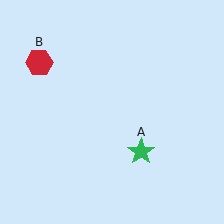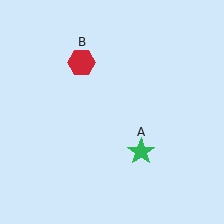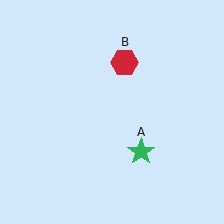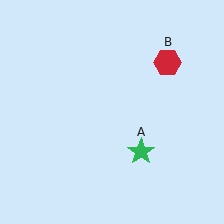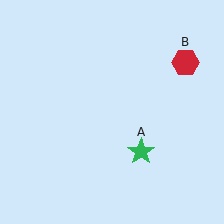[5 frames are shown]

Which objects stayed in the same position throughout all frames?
Green star (object A) remained stationary.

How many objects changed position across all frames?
1 object changed position: red hexagon (object B).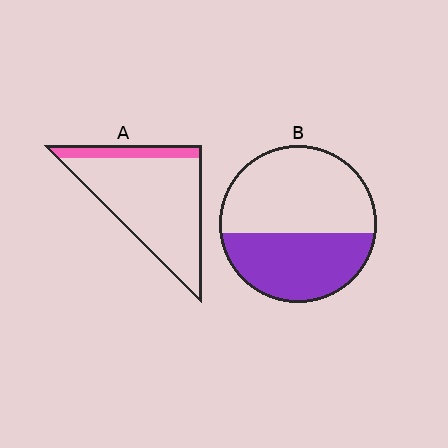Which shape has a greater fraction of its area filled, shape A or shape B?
Shape B.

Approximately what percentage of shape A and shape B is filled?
A is approximately 15% and B is approximately 45%.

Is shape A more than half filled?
No.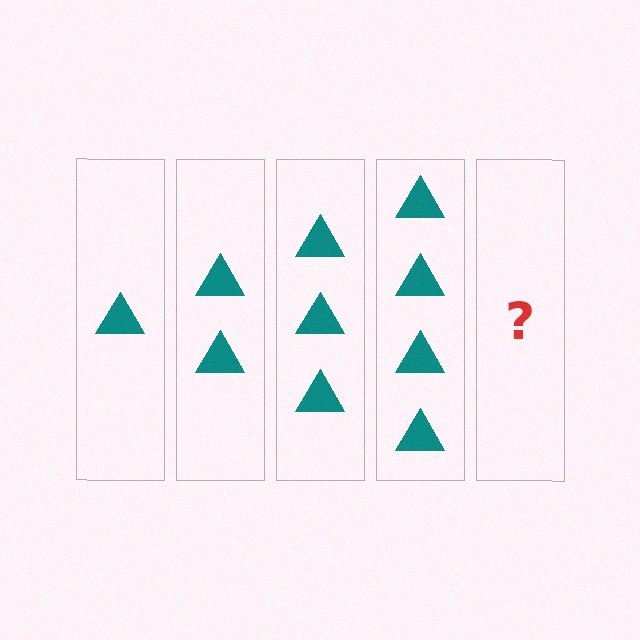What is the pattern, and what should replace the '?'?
The pattern is that each step adds one more triangle. The '?' should be 5 triangles.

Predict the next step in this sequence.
The next step is 5 triangles.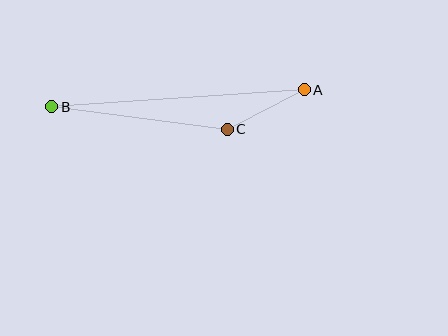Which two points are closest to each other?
Points A and C are closest to each other.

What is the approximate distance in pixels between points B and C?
The distance between B and C is approximately 177 pixels.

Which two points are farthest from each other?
Points A and B are farthest from each other.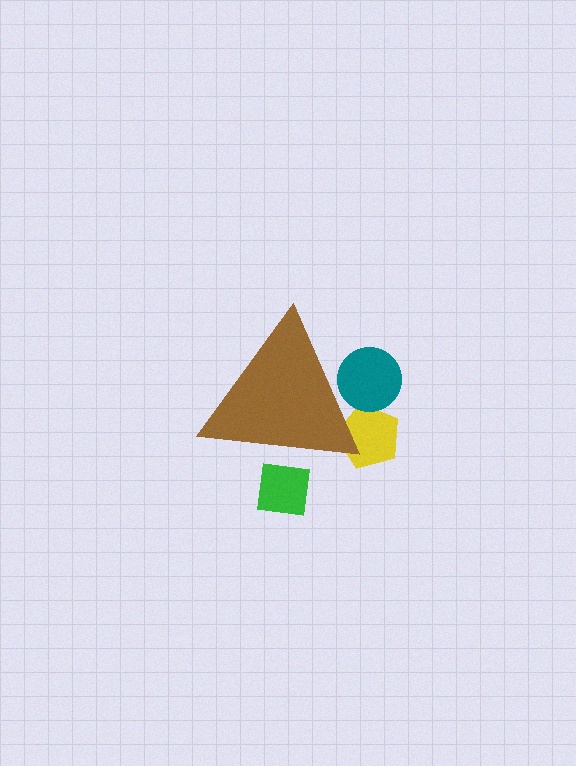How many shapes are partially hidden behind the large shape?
3 shapes are partially hidden.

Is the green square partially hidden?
Yes, the green square is partially hidden behind the brown triangle.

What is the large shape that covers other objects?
A brown triangle.